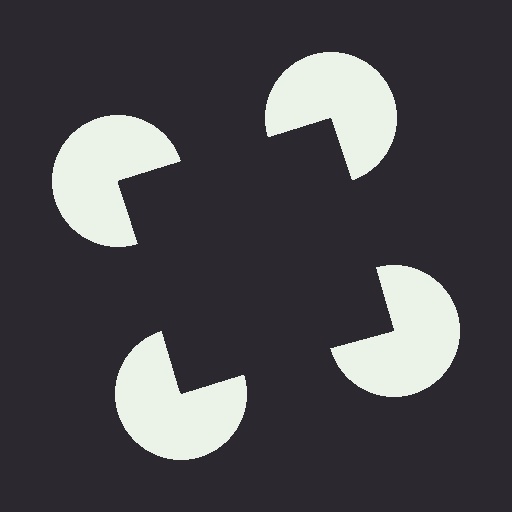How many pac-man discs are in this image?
There are 4 — one at each vertex of the illusory square.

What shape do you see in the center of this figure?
An illusory square — its edges are inferred from the aligned wedge cuts in the pac-man discs, not physically drawn.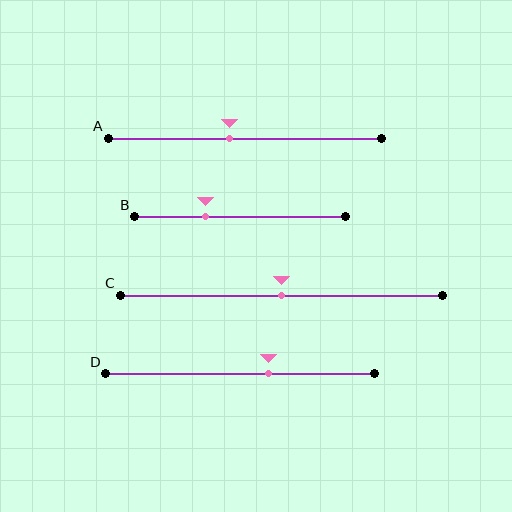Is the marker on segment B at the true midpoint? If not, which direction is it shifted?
No, the marker on segment B is shifted to the left by about 16% of the segment length.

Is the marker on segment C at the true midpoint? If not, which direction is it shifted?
Yes, the marker on segment C is at the true midpoint.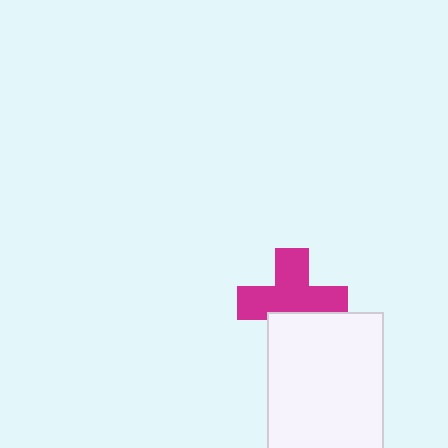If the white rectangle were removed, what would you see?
You would see the complete magenta cross.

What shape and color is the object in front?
The object in front is a white rectangle.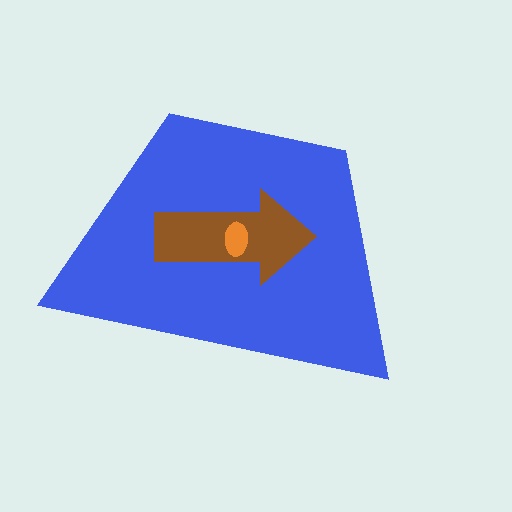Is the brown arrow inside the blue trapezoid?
Yes.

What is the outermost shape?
The blue trapezoid.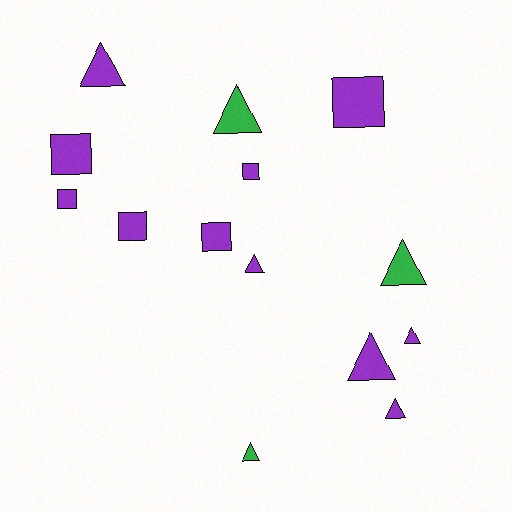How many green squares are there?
There are no green squares.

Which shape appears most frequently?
Triangle, with 8 objects.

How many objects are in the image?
There are 14 objects.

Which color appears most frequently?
Purple, with 11 objects.